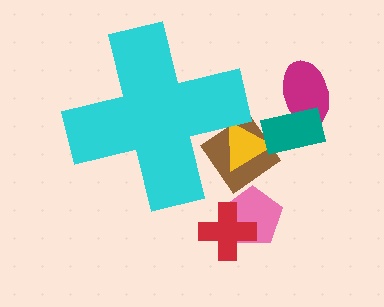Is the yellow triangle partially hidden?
Yes, the yellow triangle is partially hidden behind the cyan cross.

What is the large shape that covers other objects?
A cyan cross.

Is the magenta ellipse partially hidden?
No, the magenta ellipse is fully visible.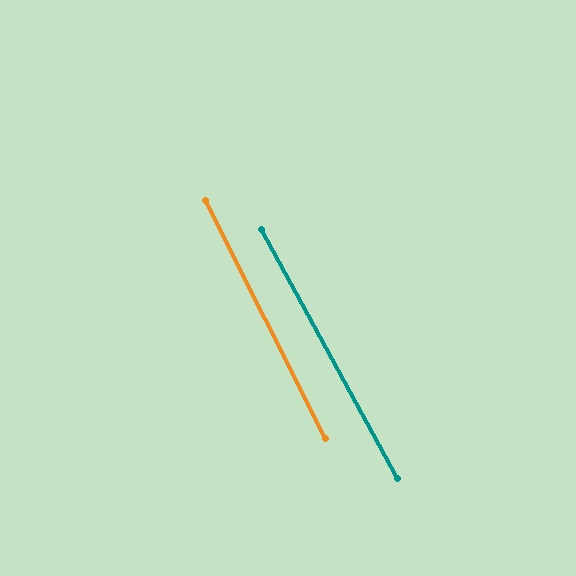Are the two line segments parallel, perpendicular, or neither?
Parallel — their directions differ by only 1.8°.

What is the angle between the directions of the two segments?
Approximately 2 degrees.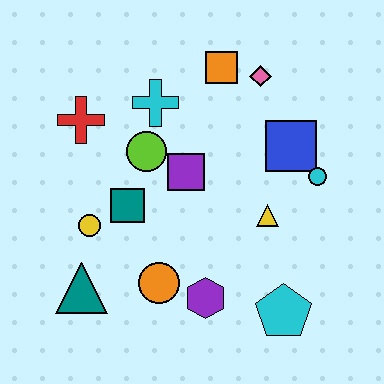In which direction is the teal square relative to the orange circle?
The teal square is above the orange circle.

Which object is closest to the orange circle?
The purple hexagon is closest to the orange circle.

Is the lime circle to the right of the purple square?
No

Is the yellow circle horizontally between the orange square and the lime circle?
No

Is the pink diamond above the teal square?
Yes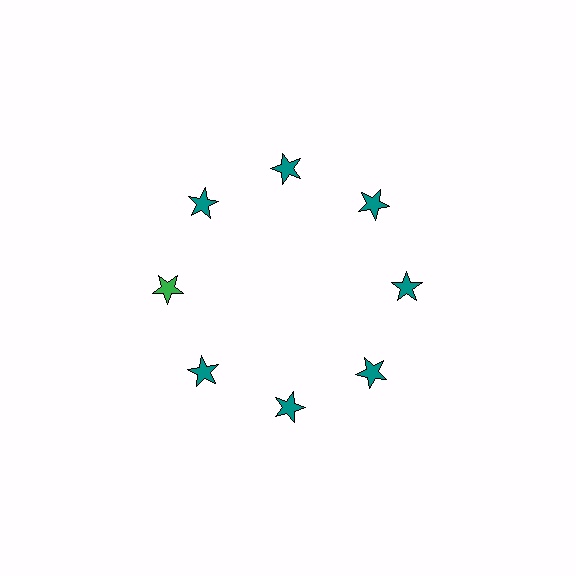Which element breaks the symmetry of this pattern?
The green star at roughly the 9 o'clock position breaks the symmetry. All other shapes are teal stars.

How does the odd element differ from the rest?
It has a different color: green instead of teal.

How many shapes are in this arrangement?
There are 8 shapes arranged in a ring pattern.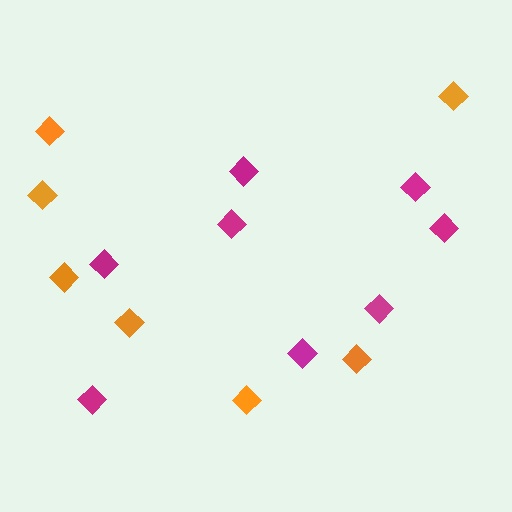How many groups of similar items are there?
There are 2 groups: one group of orange diamonds (7) and one group of magenta diamonds (8).